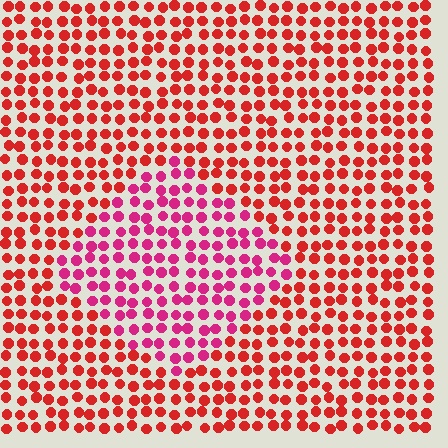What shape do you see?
I see a diamond.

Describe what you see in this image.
The image is filled with small red elements in a uniform arrangement. A diamond-shaped region is visible where the elements are tinted to a slightly different hue, forming a subtle color boundary.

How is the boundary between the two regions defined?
The boundary is defined purely by a slight shift in hue (about 32 degrees). Spacing, size, and orientation are identical on both sides.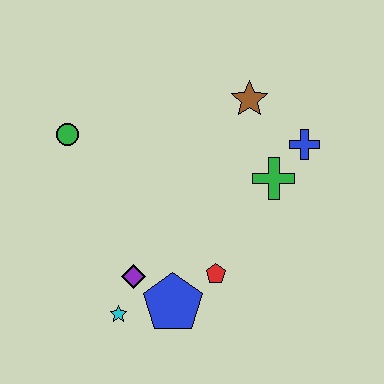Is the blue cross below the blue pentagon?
No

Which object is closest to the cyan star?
The purple diamond is closest to the cyan star.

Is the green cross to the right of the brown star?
Yes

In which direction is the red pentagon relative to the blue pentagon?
The red pentagon is to the right of the blue pentagon.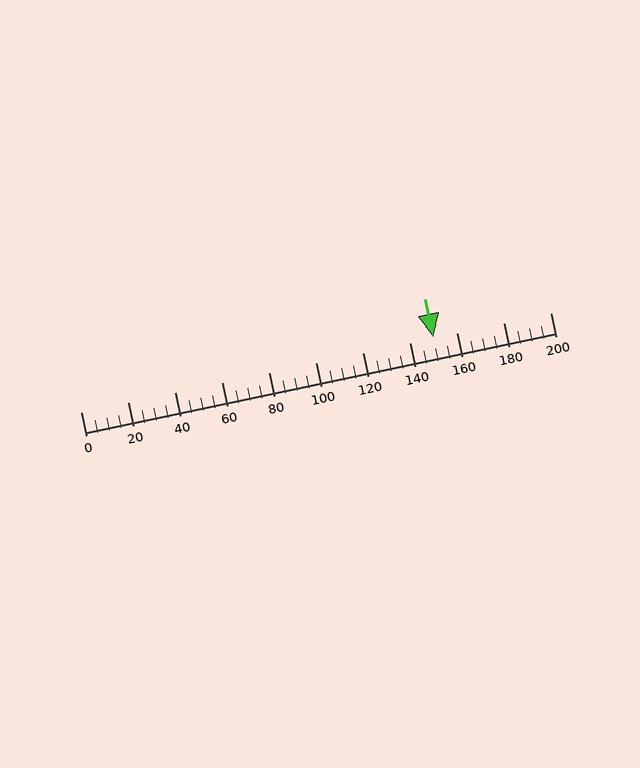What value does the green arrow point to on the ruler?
The green arrow points to approximately 150.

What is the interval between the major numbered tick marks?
The major tick marks are spaced 20 units apart.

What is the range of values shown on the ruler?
The ruler shows values from 0 to 200.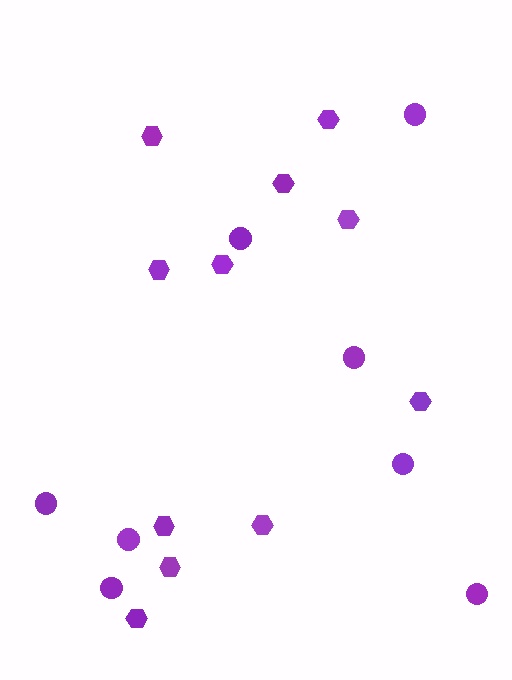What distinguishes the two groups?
There are 2 groups: one group of hexagons (11) and one group of circles (8).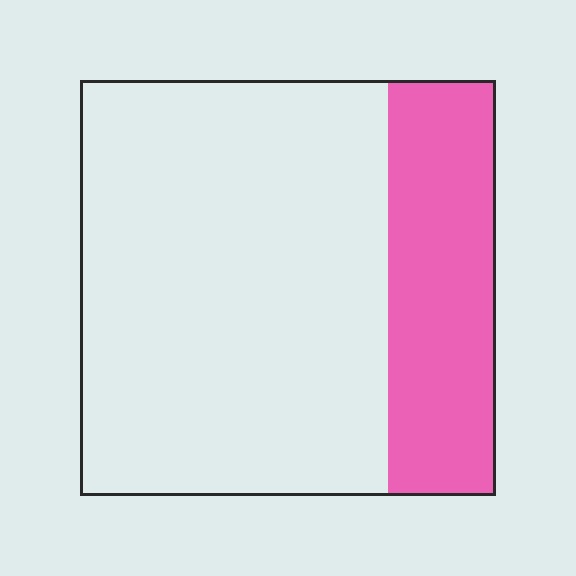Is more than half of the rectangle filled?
No.